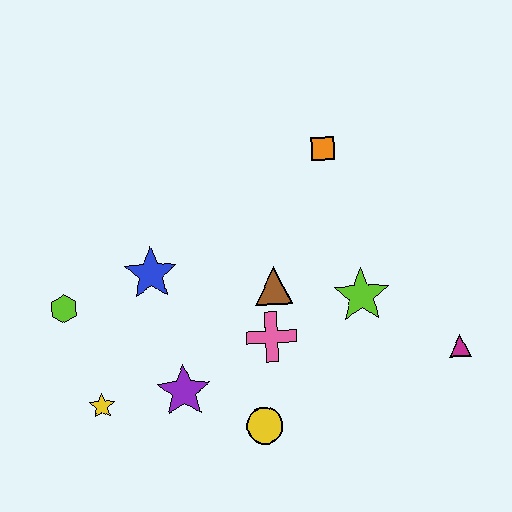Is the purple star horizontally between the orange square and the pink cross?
No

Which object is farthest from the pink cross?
The lime hexagon is farthest from the pink cross.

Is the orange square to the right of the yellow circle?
Yes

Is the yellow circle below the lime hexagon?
Yes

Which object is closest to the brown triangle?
The pink cross is closest to the brown triangle.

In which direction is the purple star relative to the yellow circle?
The purple star is to the left of the yellow circle.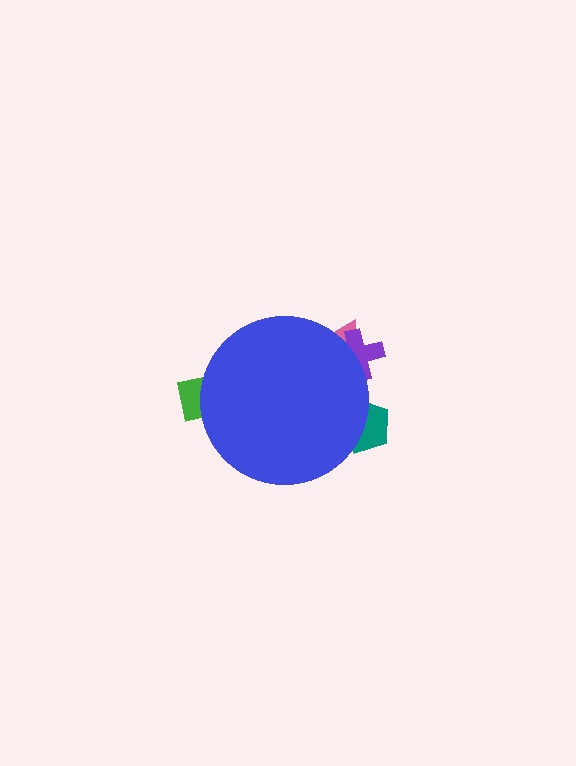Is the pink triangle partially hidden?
Yes, the pink triangle is partially hidden behind the blue circle.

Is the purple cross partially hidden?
Yes, the purple cross is partially hidden behind the blue circle.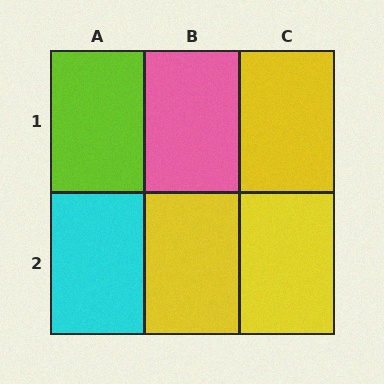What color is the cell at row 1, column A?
Lime.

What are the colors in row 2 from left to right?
Cyan, yellow, yellow.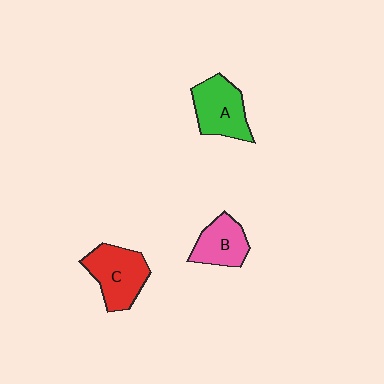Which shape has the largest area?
Shape C (red).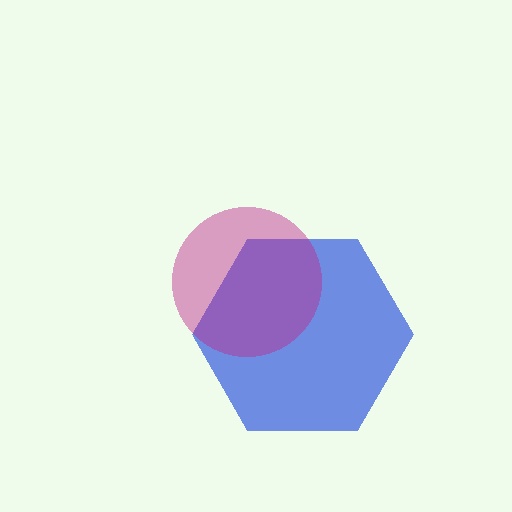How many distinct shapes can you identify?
There are 2 distinct shapes: a blue hexagon, a magenta circle.